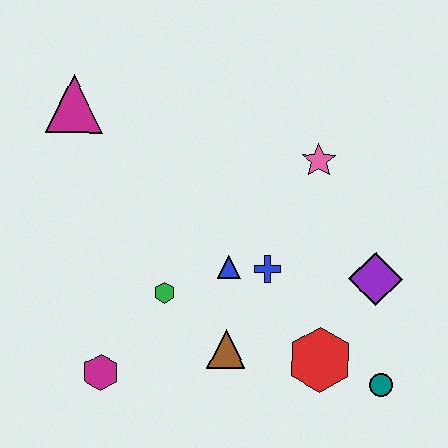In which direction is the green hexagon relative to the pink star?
The green hexagon is to the left of the pink star.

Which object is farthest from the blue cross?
The magenta triangle is farthest from the blue cross.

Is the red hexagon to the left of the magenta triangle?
No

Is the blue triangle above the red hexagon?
Yes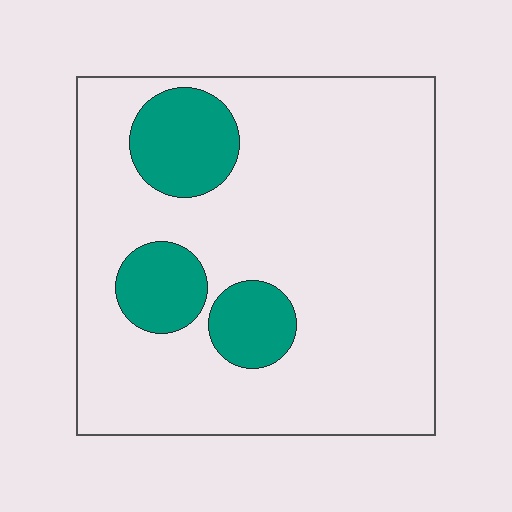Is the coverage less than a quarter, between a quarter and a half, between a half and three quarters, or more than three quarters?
Less than a quarter.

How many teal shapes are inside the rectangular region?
3.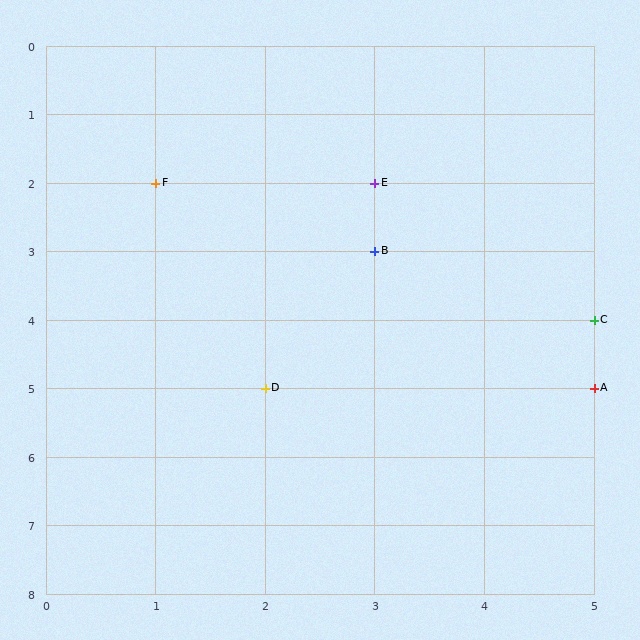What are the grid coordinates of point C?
Point C is at grid coordinates (5, 4).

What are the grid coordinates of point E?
Point E is at grid coordinates (3, 2).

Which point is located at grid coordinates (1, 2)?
Point F is at (1, 2).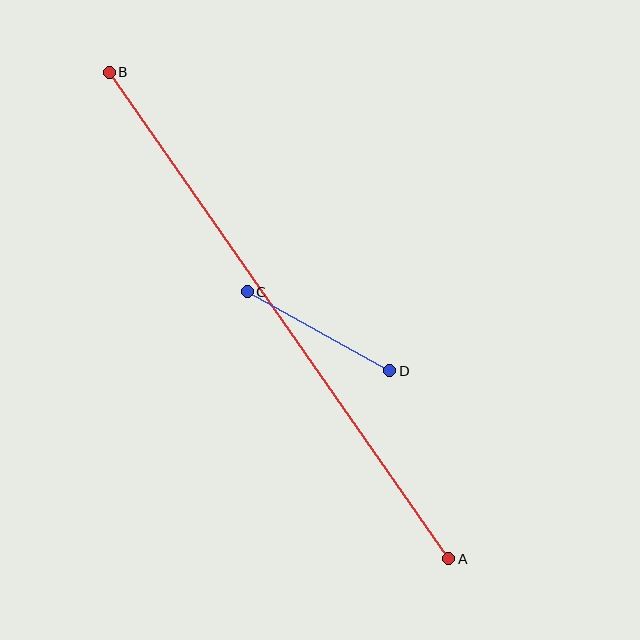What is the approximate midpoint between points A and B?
The midpoint is at approximately (279, 315) pixels.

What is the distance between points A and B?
The distance is approximately 593 pixels.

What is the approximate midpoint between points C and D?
The midpoint is at approximately (319, 331) pixels.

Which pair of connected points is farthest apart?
Points A and B are farthest apart.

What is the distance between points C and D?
The distance is approximately 163 pixels.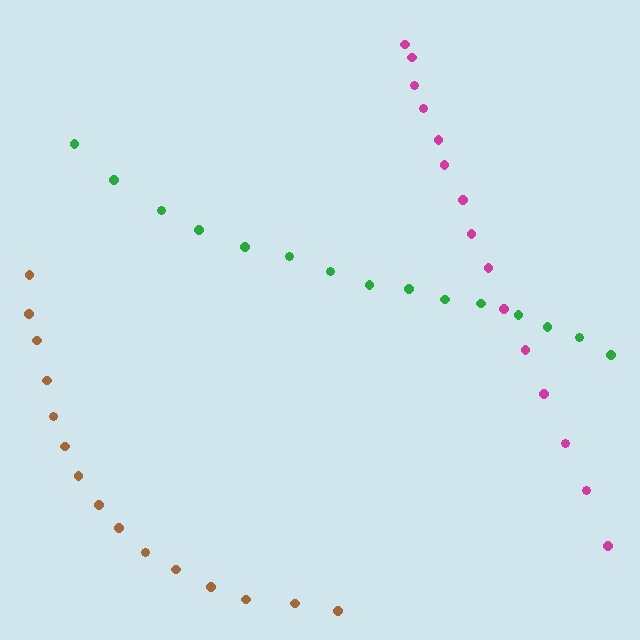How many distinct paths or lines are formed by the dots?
There are 3 distinct paths.